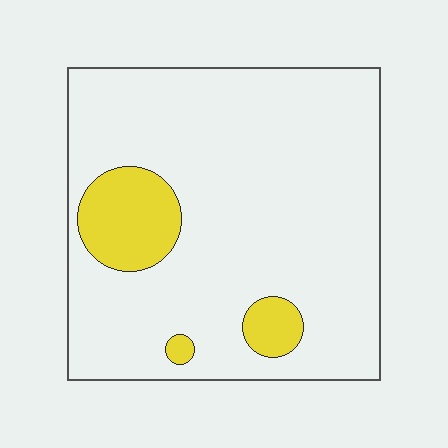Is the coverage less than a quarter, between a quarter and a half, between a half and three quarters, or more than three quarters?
Less than a quarter.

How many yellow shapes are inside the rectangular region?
3.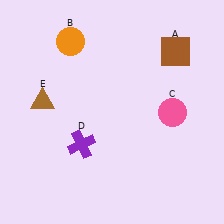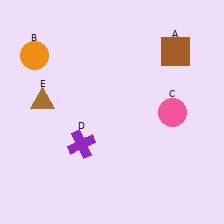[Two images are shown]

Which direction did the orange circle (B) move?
The orange circle (B) moved left.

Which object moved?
The orange circle (B) moved left.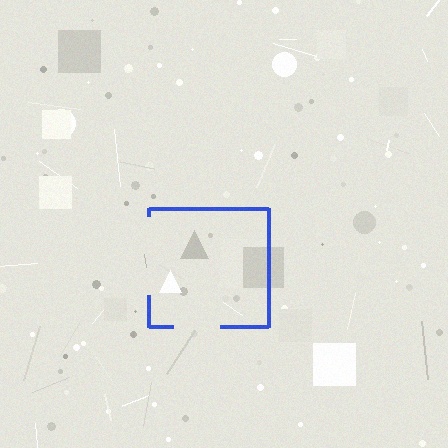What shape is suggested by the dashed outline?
The dashed outline suggests a square.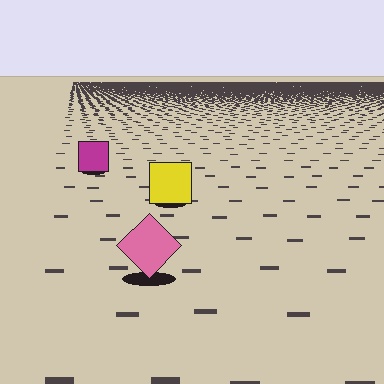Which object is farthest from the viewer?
The magenta square is farthest from the viewer. It appears smaller and the ground texture around it is denser.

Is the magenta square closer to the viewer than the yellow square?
No. The yellow square is closer — you can tell from the texture gradient: the ground texture is coarser near it.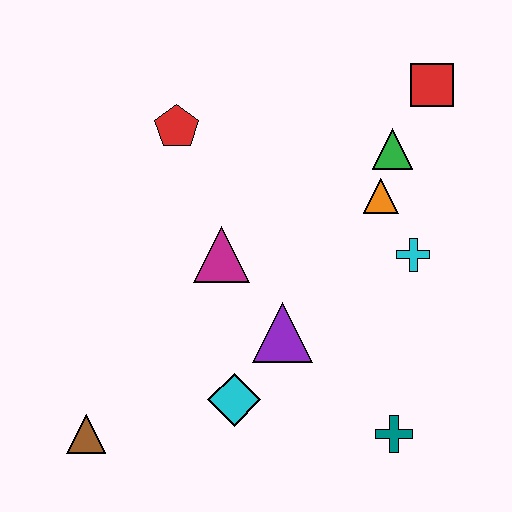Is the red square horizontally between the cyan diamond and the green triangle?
No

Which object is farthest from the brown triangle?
The red square is farthest from the brown triangle.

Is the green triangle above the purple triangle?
Yes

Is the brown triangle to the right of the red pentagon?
No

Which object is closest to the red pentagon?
The magenta triangle is closest to the red pentagon.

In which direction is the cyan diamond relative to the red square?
The cyan diamond is below the red square.